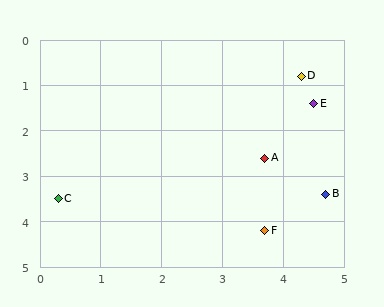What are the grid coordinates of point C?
Point C is at approximately (0.3, 3.5).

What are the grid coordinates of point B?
Point B is at approximately (4.7, 3.4).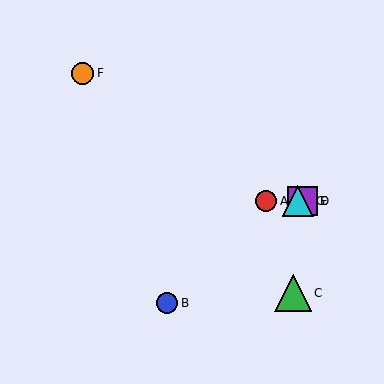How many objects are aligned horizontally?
4 objects (A, D, E, G) are aligned horizontally.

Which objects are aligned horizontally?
Objects A, D, E, G are aligned horizontally.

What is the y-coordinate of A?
Object A is at y≈201.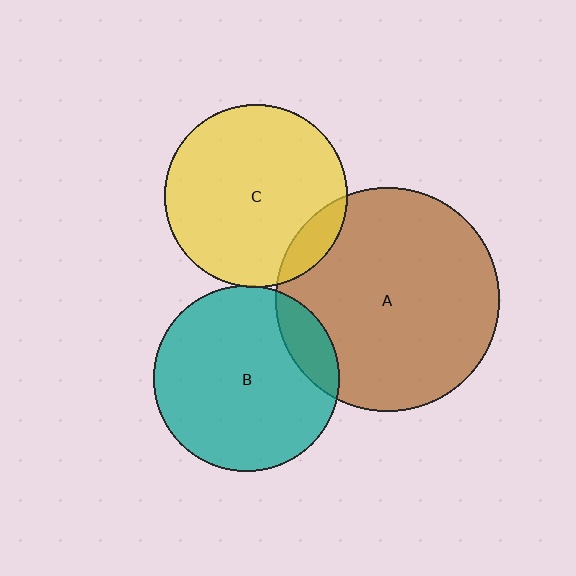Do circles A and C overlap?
Yes.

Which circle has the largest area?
Circle A (brown).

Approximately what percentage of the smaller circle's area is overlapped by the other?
Approximately 10%.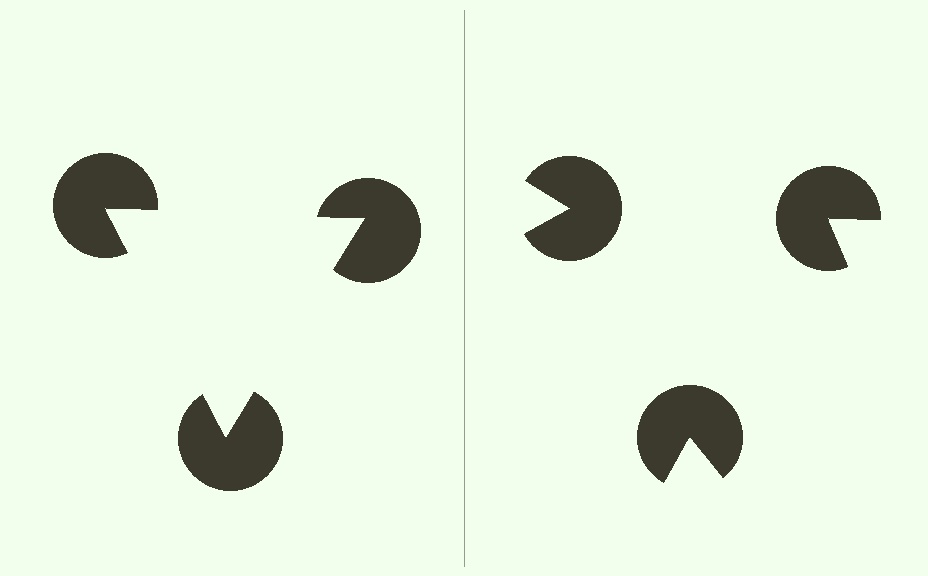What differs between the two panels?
The pac-man discs are positioned identically on both sides; only the wedge orientations differ. On the left they align to a triangle; on the right they are misaligned.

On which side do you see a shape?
An illusory triangle appears on the left side. On the right side the wedge cuts are rotated, so no coherent shape forms.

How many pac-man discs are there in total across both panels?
6 — 3 on each side.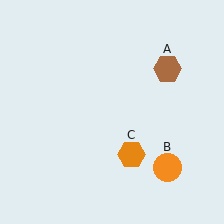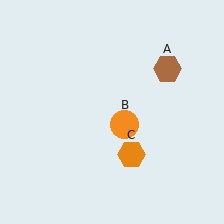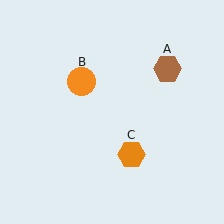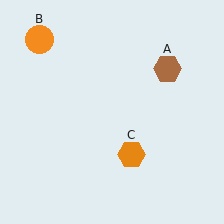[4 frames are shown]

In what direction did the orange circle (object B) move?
The orange circle (object B) moved up and to the left.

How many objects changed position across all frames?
1 object changed position: orange circle (object B).